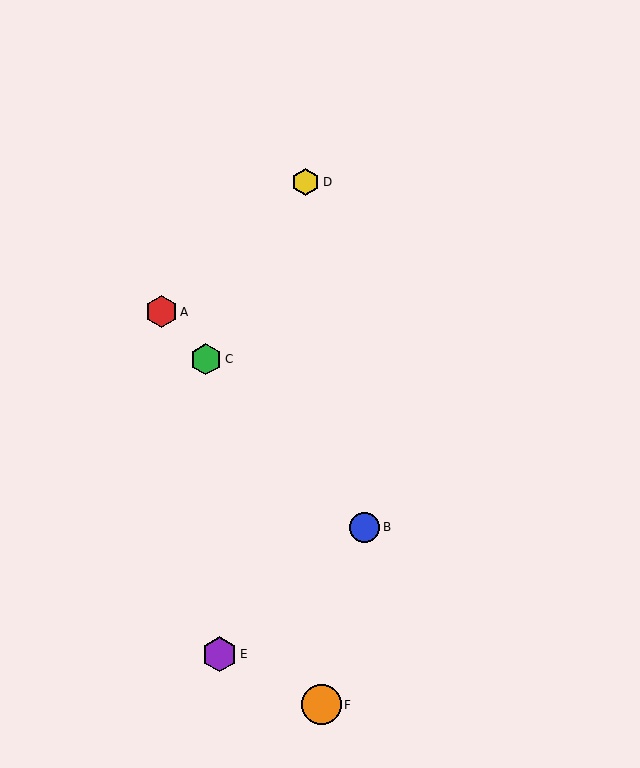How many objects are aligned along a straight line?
3 objects (A, B, C) are aligned along a straight line.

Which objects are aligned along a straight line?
Objects A, B, C are aligned along a straight line.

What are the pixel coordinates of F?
Object F is at (322, 705).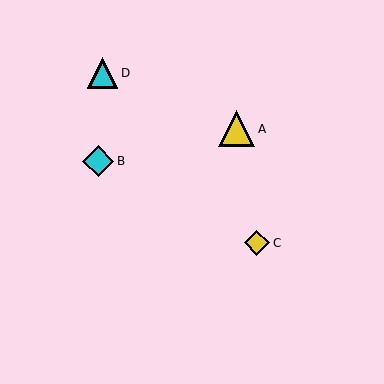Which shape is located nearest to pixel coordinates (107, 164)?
The cyan diamond (labeled B) at (98, 161) is nearest to that location.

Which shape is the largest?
The yellow triangle (labeled A) is the largest.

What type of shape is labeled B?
Shape B is a cyan diamond.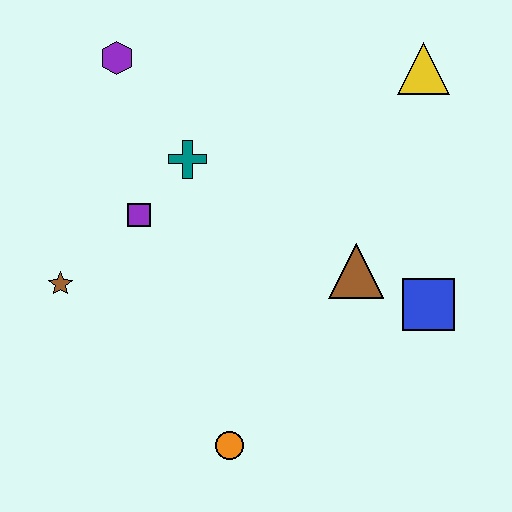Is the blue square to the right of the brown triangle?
Yes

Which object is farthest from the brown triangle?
The purple hexagon is farthest from the brown triangle.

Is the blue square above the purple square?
No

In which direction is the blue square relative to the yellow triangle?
The blue square is below the yellow triangle.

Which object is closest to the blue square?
The brown triangle is closest to the blue square.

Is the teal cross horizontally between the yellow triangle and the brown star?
Yes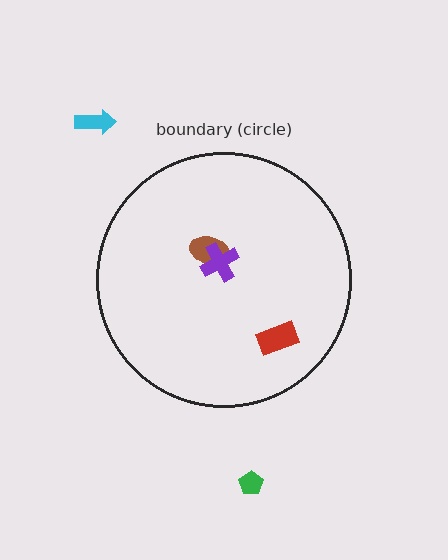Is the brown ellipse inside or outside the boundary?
Inside.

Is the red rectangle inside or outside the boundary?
Inside.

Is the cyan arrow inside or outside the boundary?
Outside.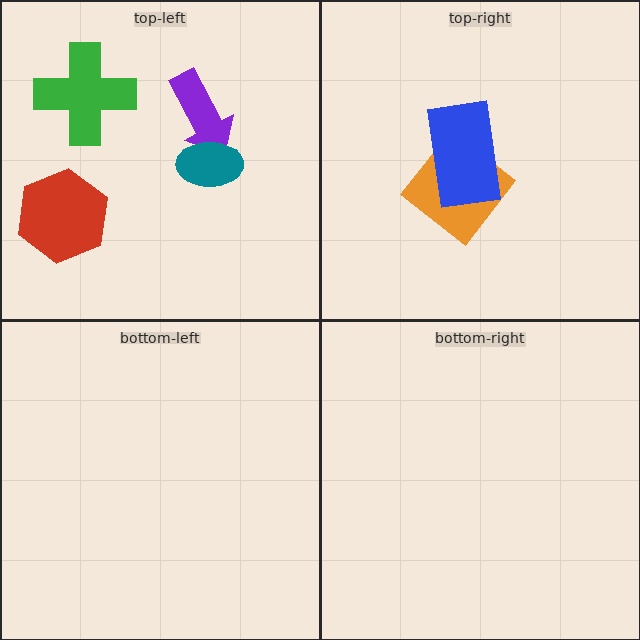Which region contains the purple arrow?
The top-left region.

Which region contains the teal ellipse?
The top-left region.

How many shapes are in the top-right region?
2.